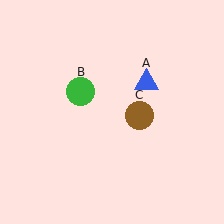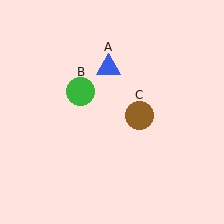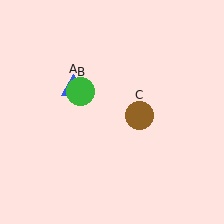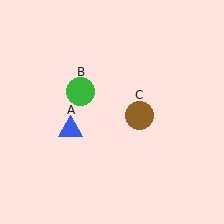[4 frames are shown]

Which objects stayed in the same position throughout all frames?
Green circle (object B) and brown circle (object C) remained stationary.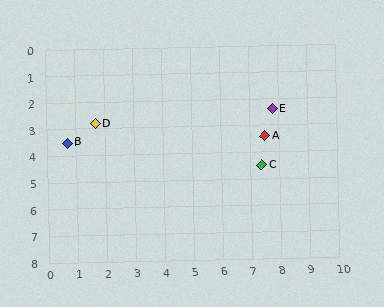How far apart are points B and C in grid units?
Points B and C are about 6.8 grid units apart.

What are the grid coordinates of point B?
Point B is at approximately (0.7, 3.5).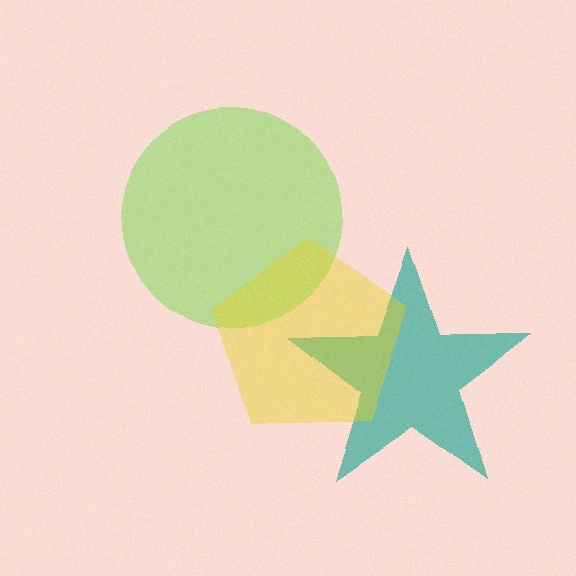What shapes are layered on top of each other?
The layered shapes are: a lime circle, a teal star, a yellow pentagon.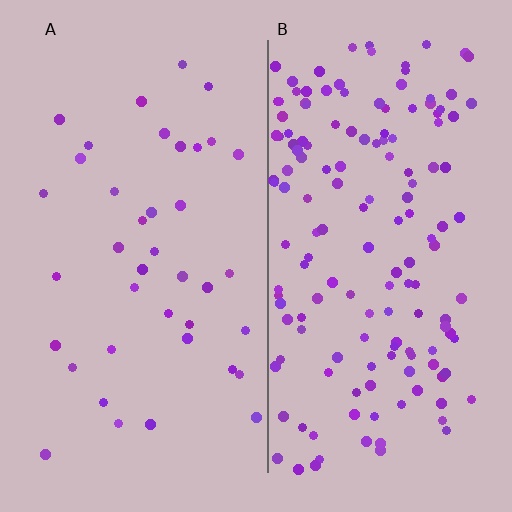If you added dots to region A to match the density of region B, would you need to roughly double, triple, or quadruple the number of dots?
Approximately quadruple.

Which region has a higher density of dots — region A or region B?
B (the right).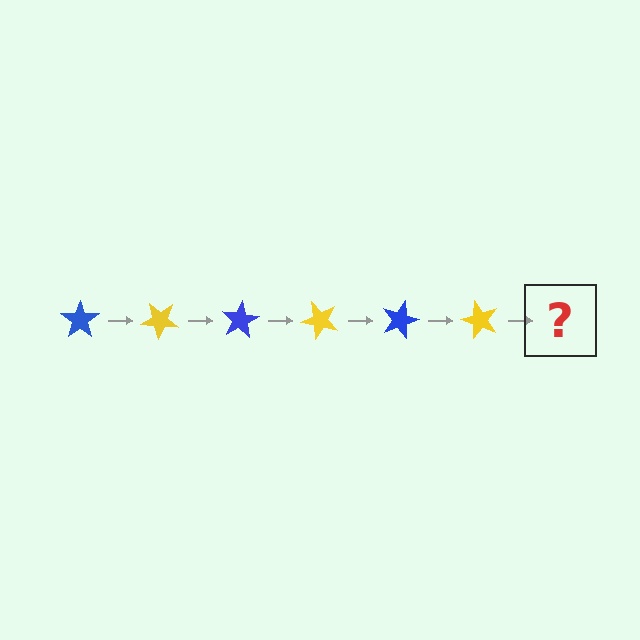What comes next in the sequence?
The next element should be a blue star, rotated 240 degrees from the start.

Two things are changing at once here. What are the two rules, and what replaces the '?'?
The two rules are that it rotates 40 degrees each step and the color cycles through blue and yellow. The '?' should be a blue star, rotated 240 degrees from the start.